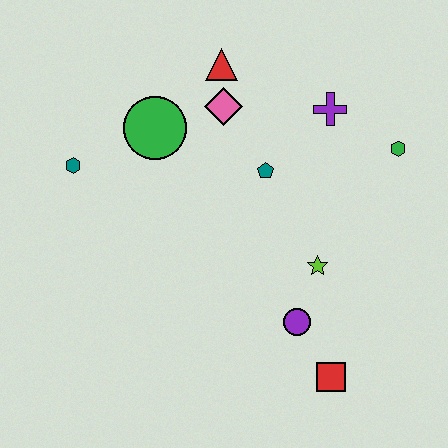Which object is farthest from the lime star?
The teal hexagon is farthest from the lime star.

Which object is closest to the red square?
The purple circle is closest to the red square.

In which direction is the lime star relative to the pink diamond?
The lime star is below the pink diamond.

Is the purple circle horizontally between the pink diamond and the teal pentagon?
No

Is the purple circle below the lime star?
Yes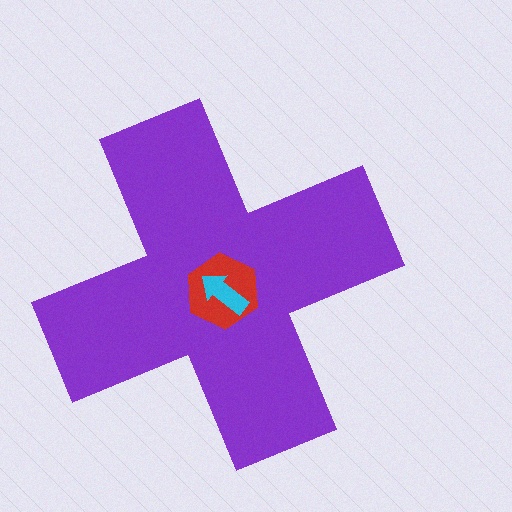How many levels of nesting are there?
3.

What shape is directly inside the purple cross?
The red hexagon.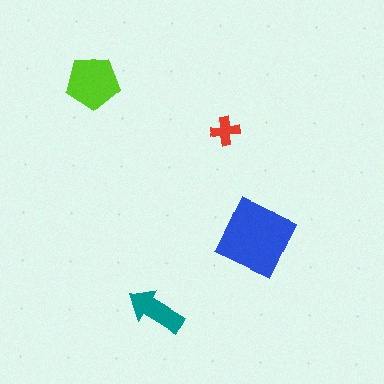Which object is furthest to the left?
The lime pentagon is leftmost.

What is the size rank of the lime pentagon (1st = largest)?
2nd.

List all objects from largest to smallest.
The blue diamond, the lime pentagon, the teal arrow, the red cross.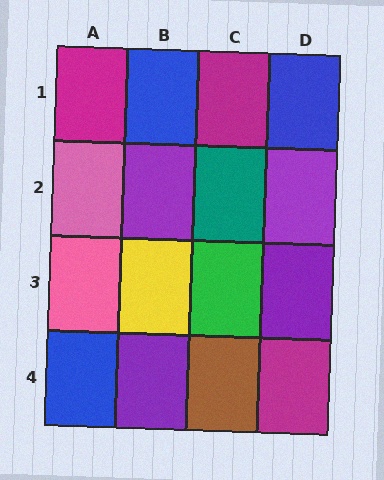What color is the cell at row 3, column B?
Yellow.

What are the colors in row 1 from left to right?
Magenta, blue, magenta, blue.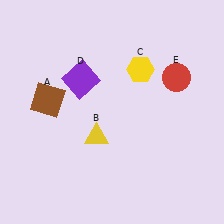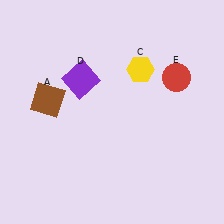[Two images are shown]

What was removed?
The yellow triangle (B) was removed in Image 2.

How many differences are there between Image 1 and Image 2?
There is 1 difference between the two images.